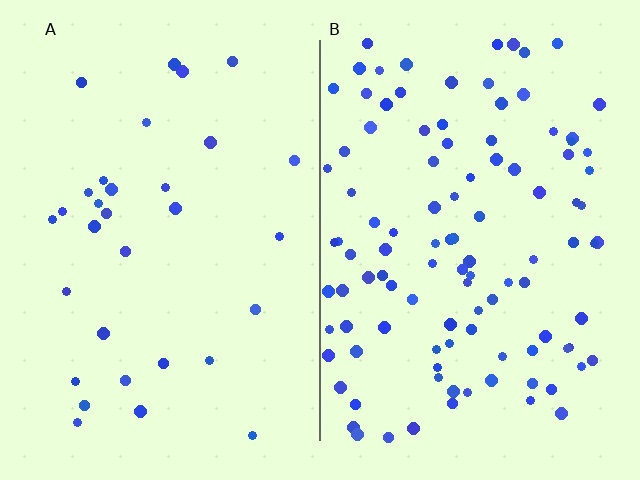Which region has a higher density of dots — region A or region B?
B (the right).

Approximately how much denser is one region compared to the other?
Approximately 3.4× — region B over region A.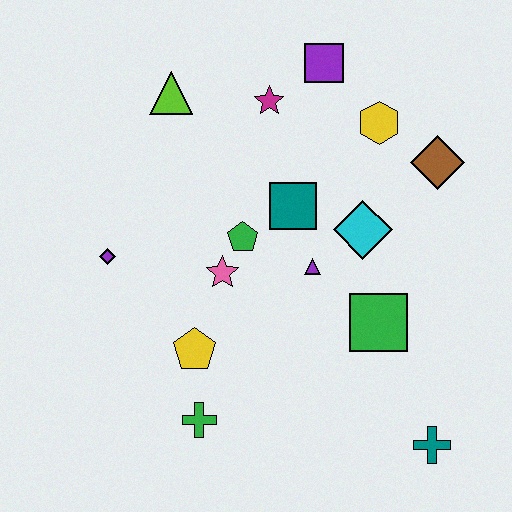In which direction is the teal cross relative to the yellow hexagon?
The teal cross is below the yellow hexagon.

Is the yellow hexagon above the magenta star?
No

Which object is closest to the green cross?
The yellow pentagon is closest to the green cross.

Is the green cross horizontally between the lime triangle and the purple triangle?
Yes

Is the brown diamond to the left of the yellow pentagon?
No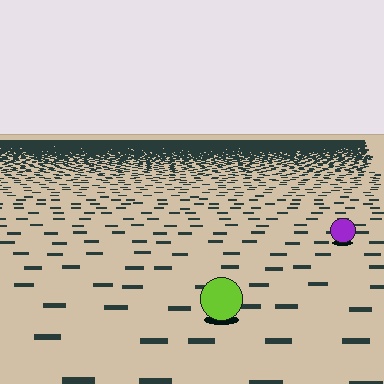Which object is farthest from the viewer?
The purple circle is farthest from the viewer. It appears smaller and the ground texture around it is denser.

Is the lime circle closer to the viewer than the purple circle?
Yes. The lime circle is closer — you can tell from the texture gradient: the ground texture is coarser near it.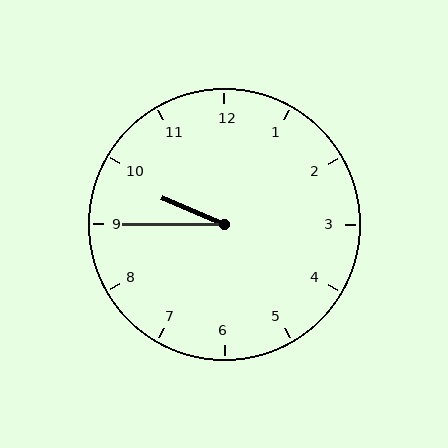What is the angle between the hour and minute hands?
Approximately 22 degrees.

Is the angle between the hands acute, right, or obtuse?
It is acute.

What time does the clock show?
9:45.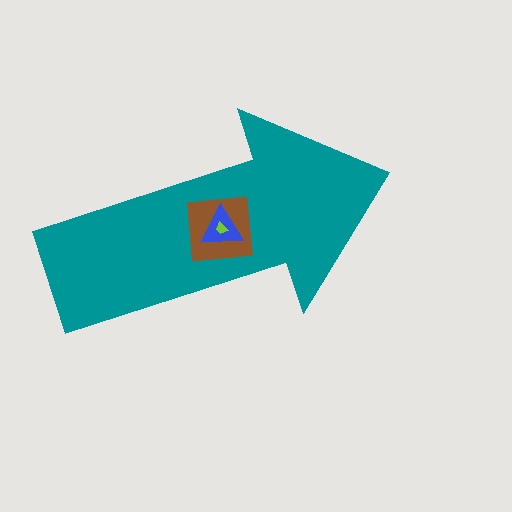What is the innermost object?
The lime trapezoid.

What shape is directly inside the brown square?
The blue triangle.